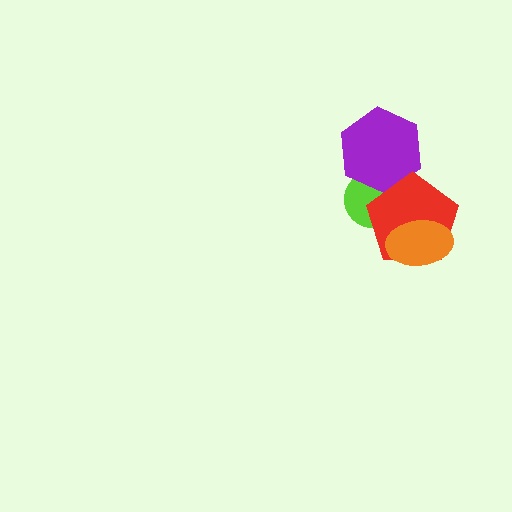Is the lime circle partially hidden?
Yes, it is partially covered by another shape.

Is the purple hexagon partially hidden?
Yes, it is partially covered by another shape.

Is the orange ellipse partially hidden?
No, no other shape covers it.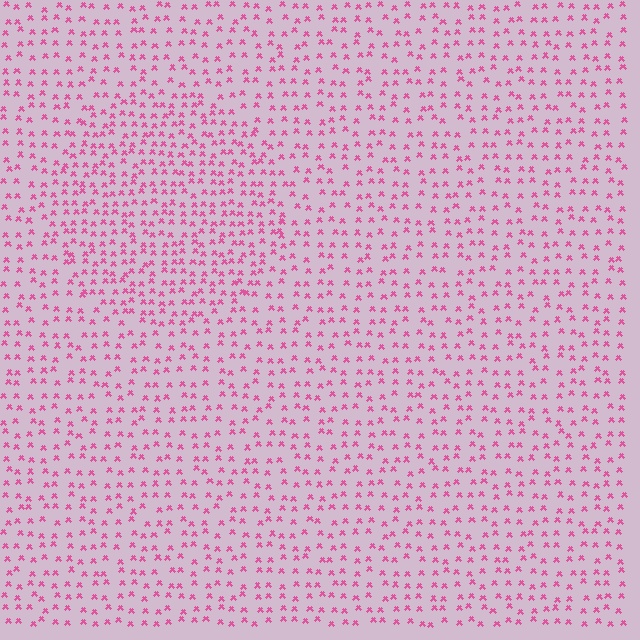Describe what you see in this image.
The image contains small pink elements arranged at two different densities. A circle-shaped region is visible where the elements are more densely packed than the surrounding area.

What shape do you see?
I see a circle.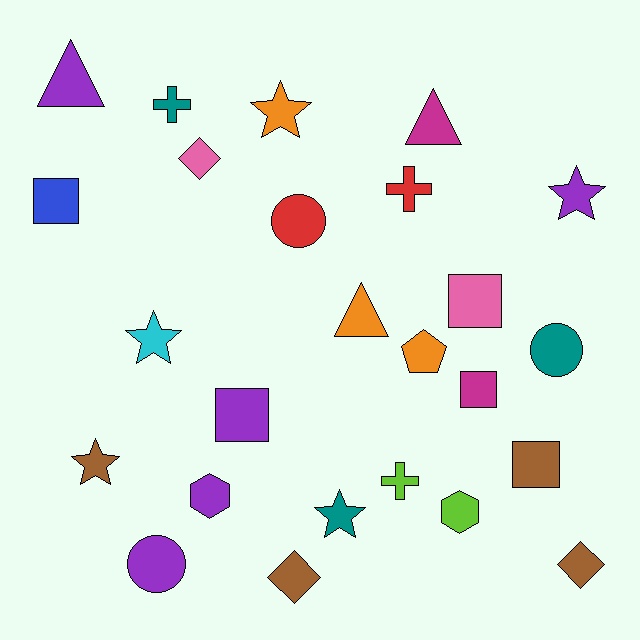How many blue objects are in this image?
There is 1 blue object.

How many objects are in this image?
There are 25 objects.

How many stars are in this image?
There are 5 stars.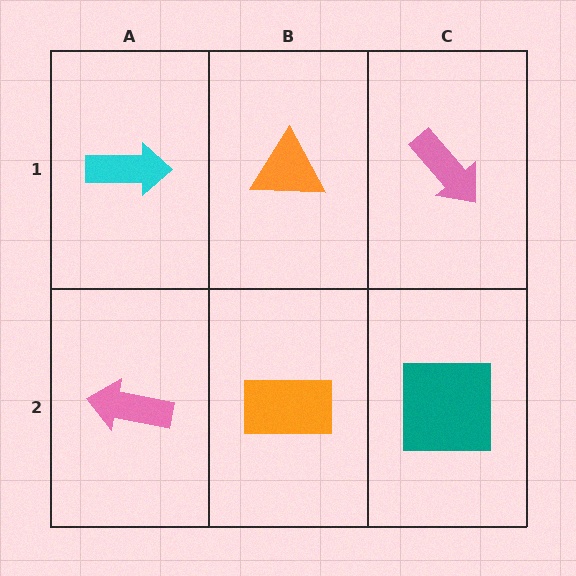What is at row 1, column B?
An orange triangle.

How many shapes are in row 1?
3 shapes.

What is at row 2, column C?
A teal square.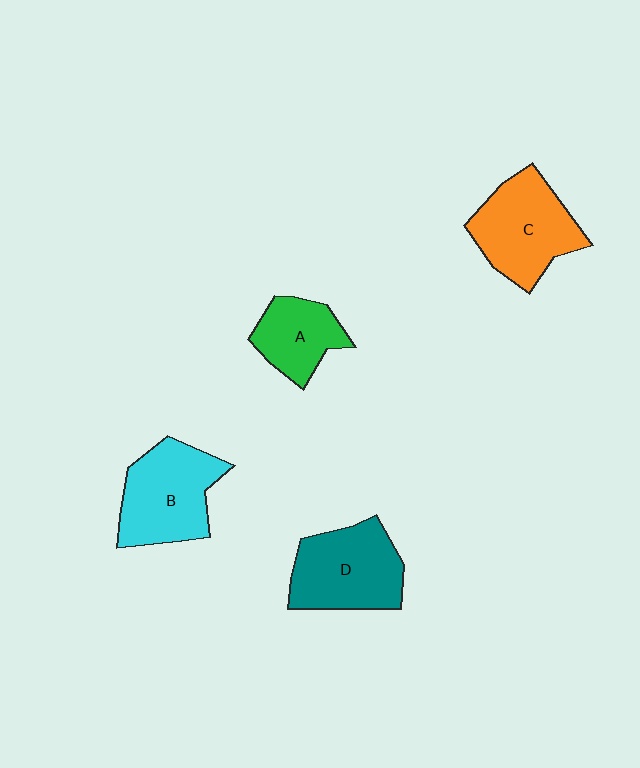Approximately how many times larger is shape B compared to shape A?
Approximately 1.5 times.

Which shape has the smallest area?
Shape A (green).